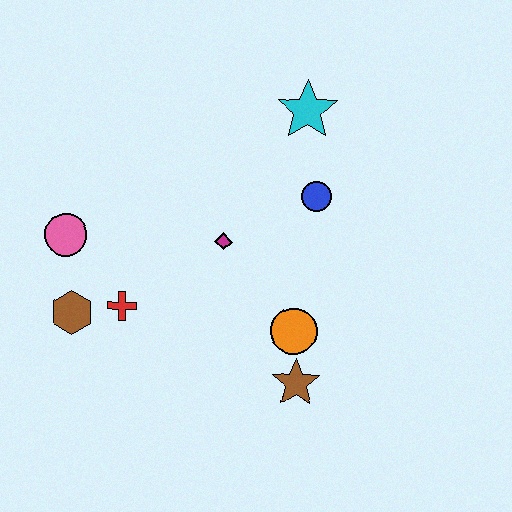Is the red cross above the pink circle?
No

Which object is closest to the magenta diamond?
The blue circle is closest to the magenta diamond.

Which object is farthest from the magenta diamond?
The brown hexagon is farthest from the magenta diamond.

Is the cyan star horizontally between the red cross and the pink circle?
No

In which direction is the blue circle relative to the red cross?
The blue circle is to the right of the red cross.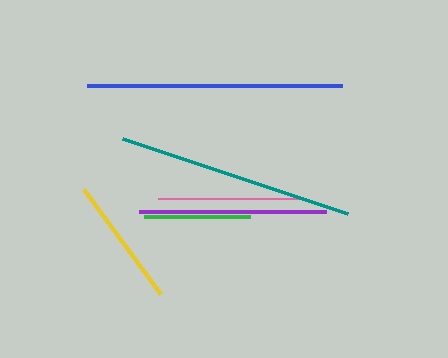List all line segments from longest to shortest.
From longest to shortest: blue, teal, purple, pink, yellow, green.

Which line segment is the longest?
The blue line is the longest at approximately 256 pixels.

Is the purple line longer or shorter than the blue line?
The blue line is longer than the purple line.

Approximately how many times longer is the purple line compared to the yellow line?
The purple line is approximately 1.4 times the length of the yellow line.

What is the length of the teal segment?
The teal segment is approximately 237 pixels long.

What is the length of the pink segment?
The pink segment is approximately 141 pixels long.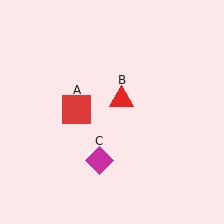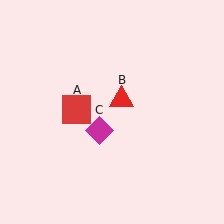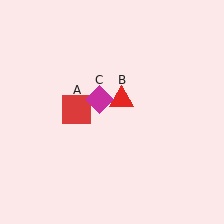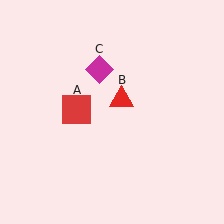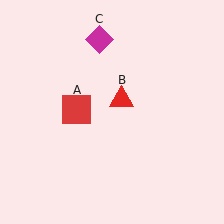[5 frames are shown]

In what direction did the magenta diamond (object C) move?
The magenta diamond (object C) moved up.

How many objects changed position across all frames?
1 object changed position: magenta diamond (object C).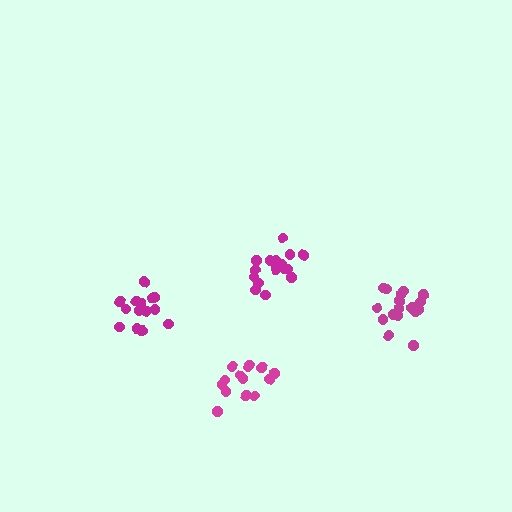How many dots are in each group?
Group 1: 16 dots, Group 2: 18 dots, Group 3: 14 dots, Group 4: 17 dots (65 total).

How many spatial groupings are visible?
There are 4 spatial groupings.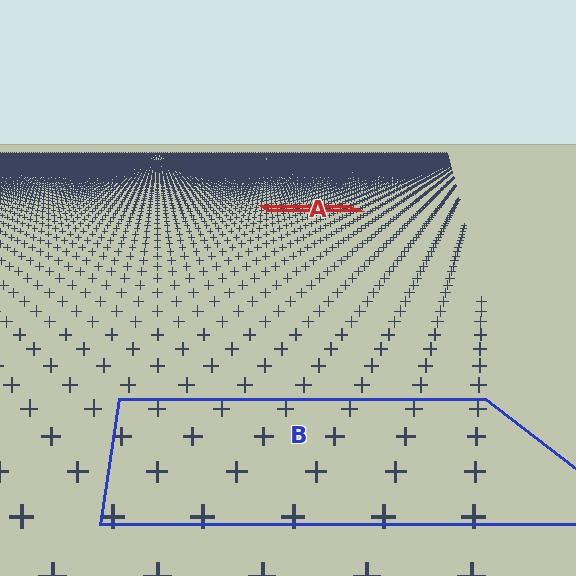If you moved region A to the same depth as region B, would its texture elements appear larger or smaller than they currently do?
They would appear larger. At a closer depth, the same texture elements are projected at a bigger on-screen size.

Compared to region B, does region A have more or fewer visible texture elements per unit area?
Region A has more texture elements per unit area — they are packed more densely because it is farther away.